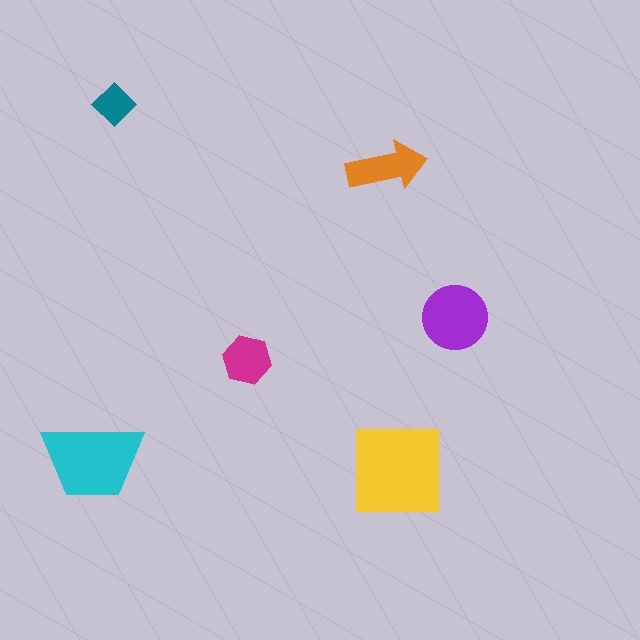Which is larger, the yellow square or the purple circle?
The yellow square.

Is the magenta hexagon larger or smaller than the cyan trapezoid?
Smaller.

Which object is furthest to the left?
The cyan trapezoid is leftmost.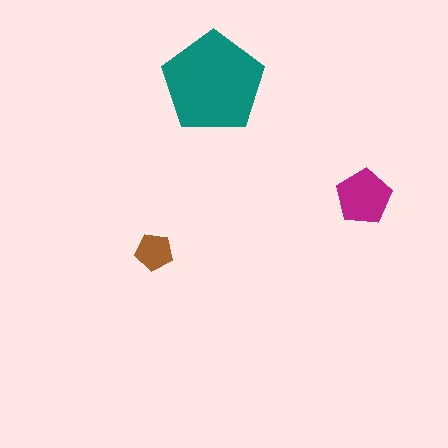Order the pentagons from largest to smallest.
the teal one, the magenta one, the brown one.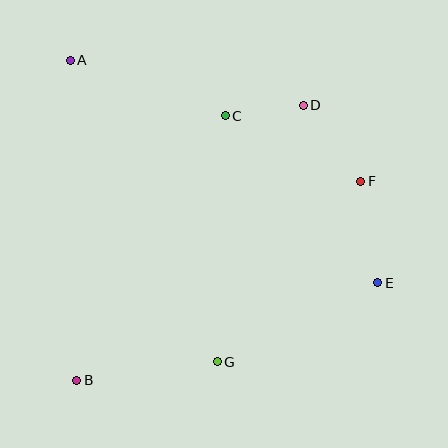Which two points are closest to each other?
Points C and D are closest to each other.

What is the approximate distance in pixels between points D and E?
The distance between D and E is approximately 193 pixels.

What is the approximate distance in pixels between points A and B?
The distance between A and B is approximately 320 pixels.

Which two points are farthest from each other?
Points A and E are farthest from each other.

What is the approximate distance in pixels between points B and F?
The distance between B and F is approximately 347 pixels.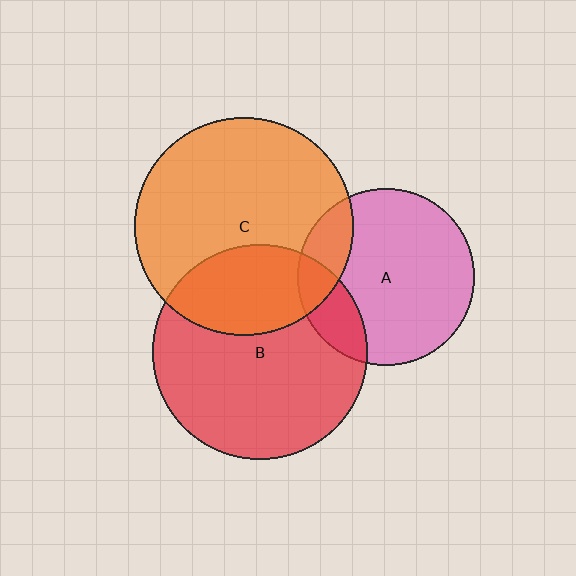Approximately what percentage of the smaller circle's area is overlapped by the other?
Approximately 20%.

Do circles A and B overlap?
Yes.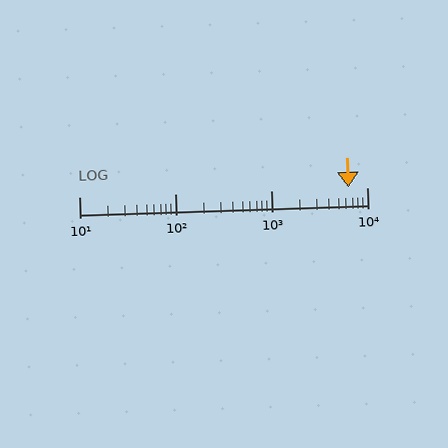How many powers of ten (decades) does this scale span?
The scale spans 3 decades, from 10 to 10000.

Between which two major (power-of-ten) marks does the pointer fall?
The pointer is between 1000 and 10000.